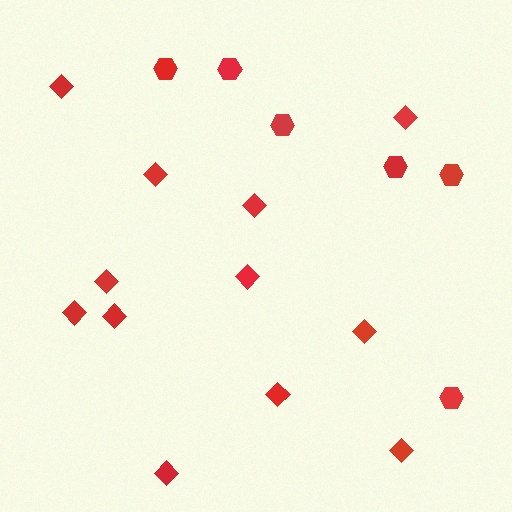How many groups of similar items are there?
There are 2 groups: one group of hexagons (6) and one group of diamonds (12).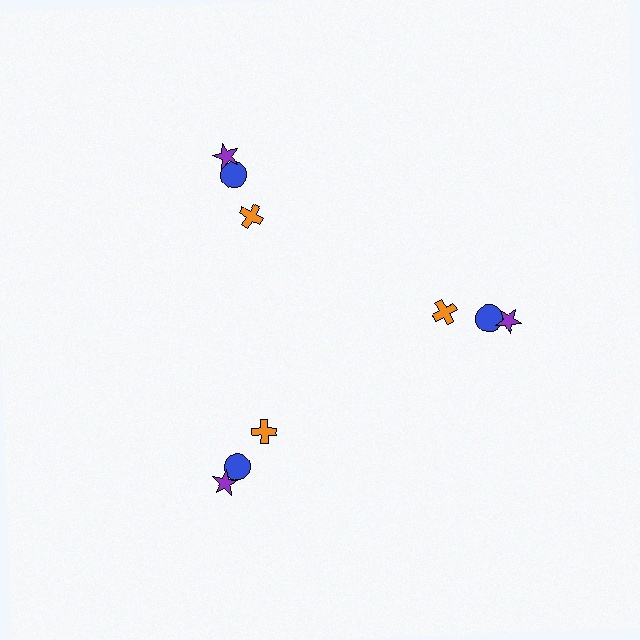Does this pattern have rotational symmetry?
Yes, this pattern has 3-fold rotational symmetry. It looks the same after rotating 120 degrees around the center.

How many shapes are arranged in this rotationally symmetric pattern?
There are 9 shapes, arranged in 3 groups of 3.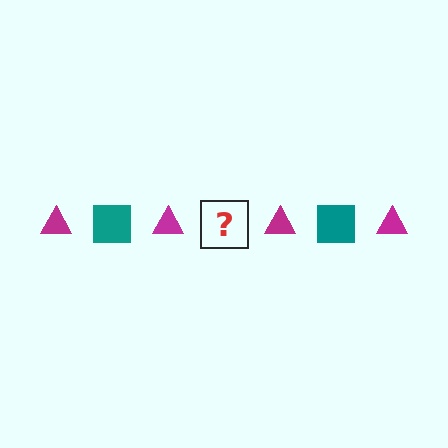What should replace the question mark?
The question mark should be replaced with a teal square.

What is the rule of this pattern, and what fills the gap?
The rule is that the pattern alternates between magenta triangle and teal square. The gap should be filled with a teal square.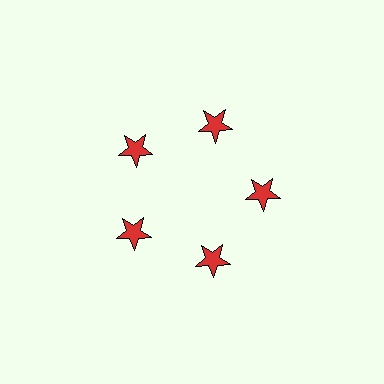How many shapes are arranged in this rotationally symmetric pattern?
There are 5 shapes, arranged in 5 groups of 1.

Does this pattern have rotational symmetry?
Yes, this pattern has 5-fold rotational symmetry. It looks the same after rotating 72 degrees around the center.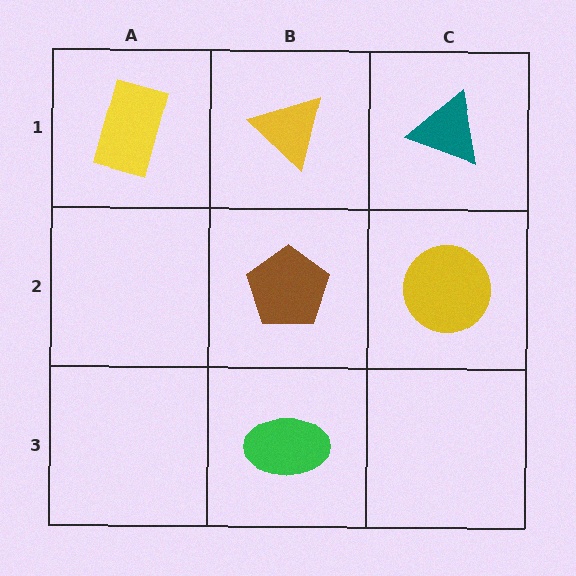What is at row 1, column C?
A teal triangle.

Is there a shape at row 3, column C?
No, that cell is empty.